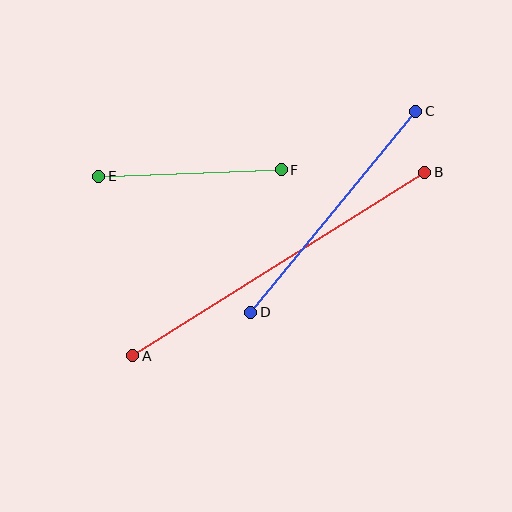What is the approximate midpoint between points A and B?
The midpoint is at approximately (279, 264) pixels.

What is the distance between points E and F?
The distance is approximately 183 pixels.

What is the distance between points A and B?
The distance is approximately 345 pixels.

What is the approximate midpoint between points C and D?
The midpoint is at approximately (333, 212) pixels.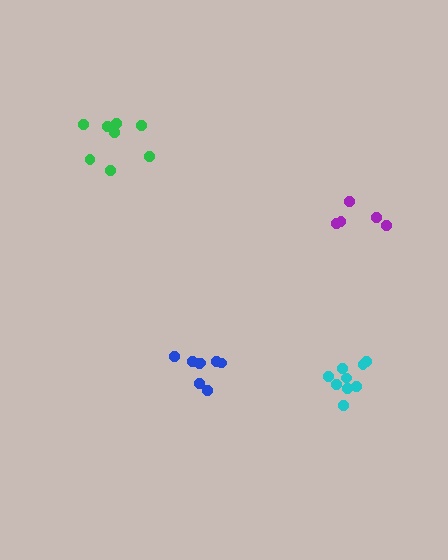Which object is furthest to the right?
The purple cluster is rightmost.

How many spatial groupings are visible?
There are 4 spatial groupings.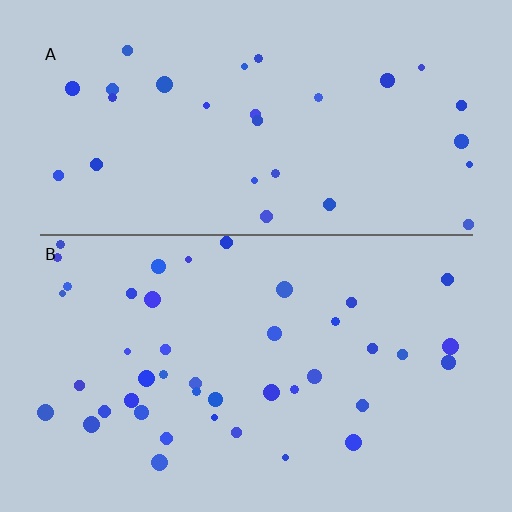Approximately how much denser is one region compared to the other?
Approximately 1.5× — region B over region A.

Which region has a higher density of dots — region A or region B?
B (the bottom).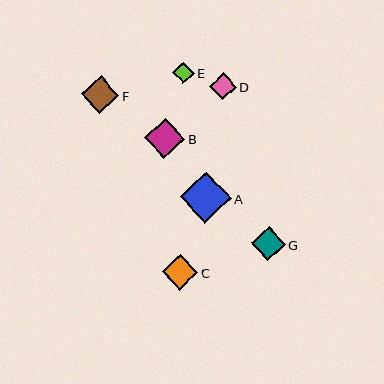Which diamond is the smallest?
Diamond E is the smallest with a size of approximately 21 pixels.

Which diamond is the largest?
Diamond A is the largest with a size of approximately 51 pixels.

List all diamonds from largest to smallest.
From largest to smallest: A, B, F, C, G, D, E.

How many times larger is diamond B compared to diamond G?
Diamond B is approximately 1.2 times the size of diamond G.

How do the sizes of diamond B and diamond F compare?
Diamond B and diamond F are approximately the same size.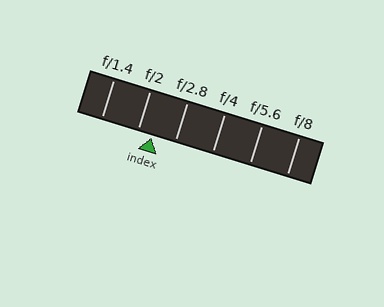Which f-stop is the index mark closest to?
The index mark is closest to f/2.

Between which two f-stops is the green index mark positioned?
The index mark is between f/2 and f/2.8.